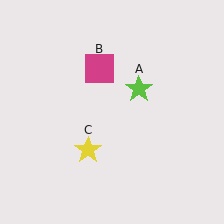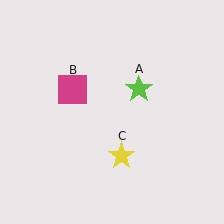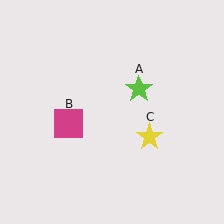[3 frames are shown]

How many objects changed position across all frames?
2 objects changed position: magenta square (object B), yellow star (object C).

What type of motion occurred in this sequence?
The magenta square (object B), yellow star (object C) rotated counterclockwise around the center of the scene.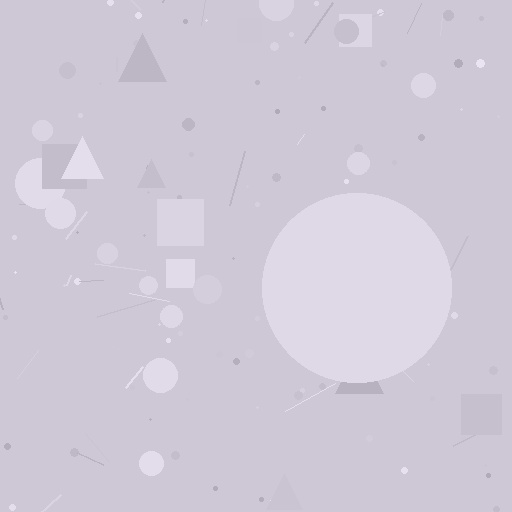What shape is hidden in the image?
A circle is hidden in the image.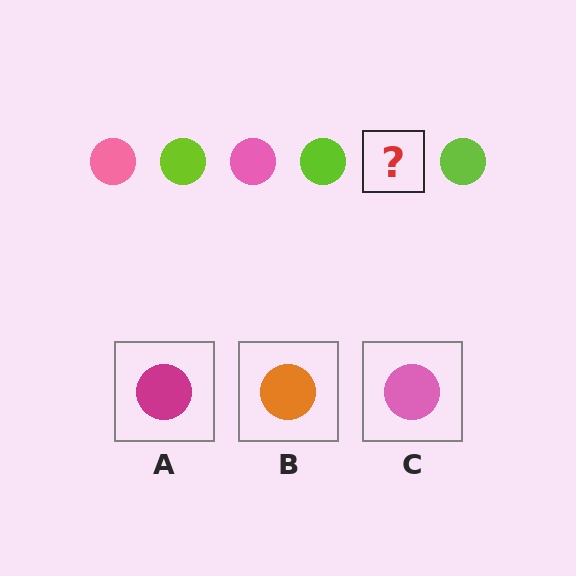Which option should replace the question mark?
Option C.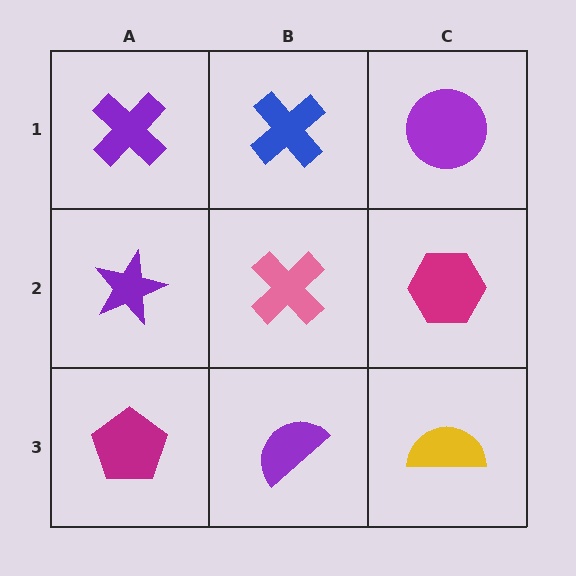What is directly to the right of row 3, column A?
A purple semicircle.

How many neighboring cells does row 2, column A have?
3.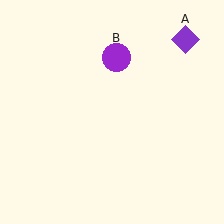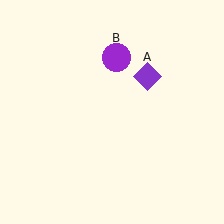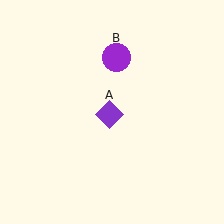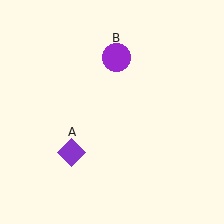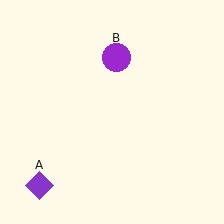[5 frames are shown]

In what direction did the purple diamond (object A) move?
The purple diamond (object A) moved down and to the left.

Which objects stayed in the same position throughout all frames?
Purple circle (object B) remained stationary.